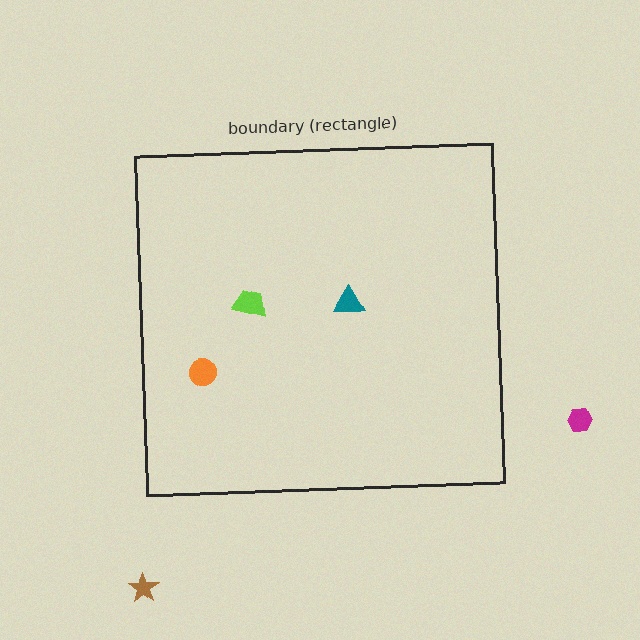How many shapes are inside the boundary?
3 inside, 2 outside.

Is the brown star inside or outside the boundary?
Outside.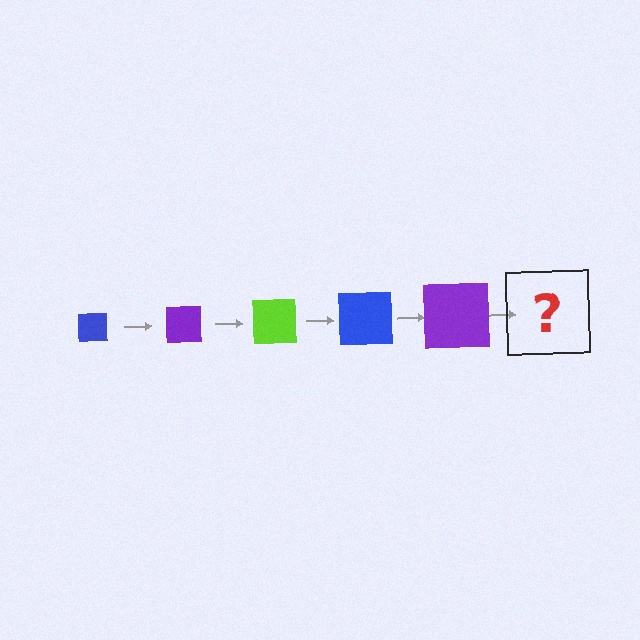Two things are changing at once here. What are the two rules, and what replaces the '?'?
The two rules are that the square grows larger each step and the color cycles through blue, purple, and lime. The '?' should be a lime square, larger than the previous one.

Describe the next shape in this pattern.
It should be a lime square, larger than the previous one.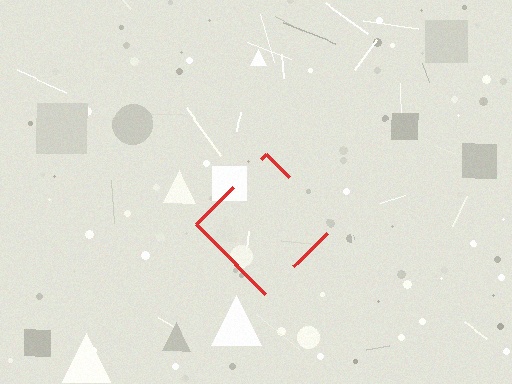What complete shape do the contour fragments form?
The contour fragments form a diamond.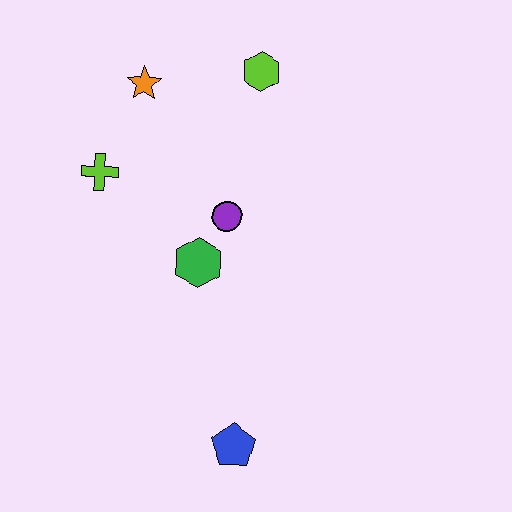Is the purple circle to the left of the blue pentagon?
Yes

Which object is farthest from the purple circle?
The blue pentagon is farthest from the purple circle.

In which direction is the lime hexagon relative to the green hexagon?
The lime hexagon is above the green hexagon.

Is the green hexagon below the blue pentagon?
No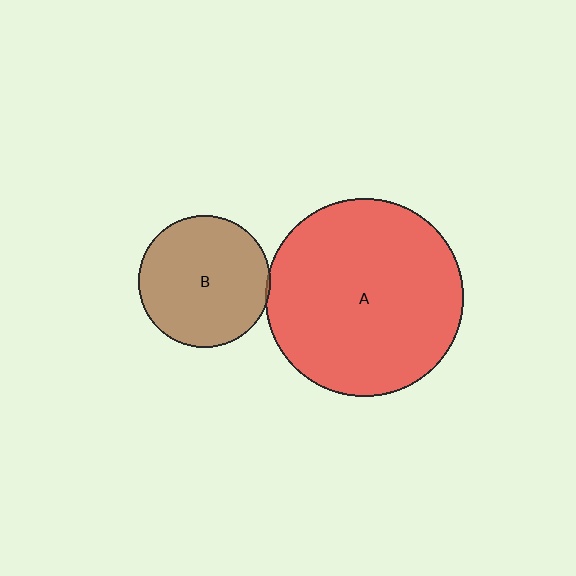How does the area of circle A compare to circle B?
Approximately 2.2 times.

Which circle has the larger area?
Circle A (red).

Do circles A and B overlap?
Yes.